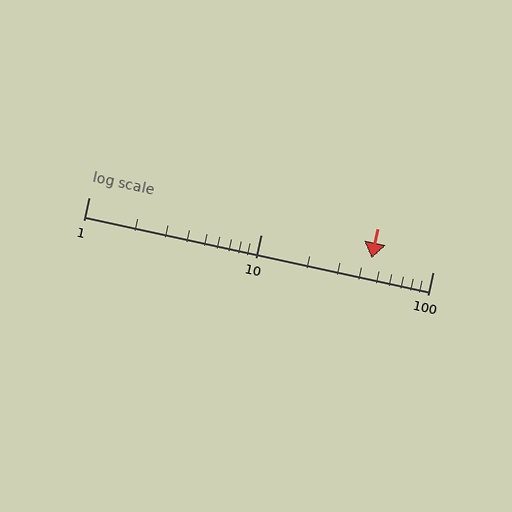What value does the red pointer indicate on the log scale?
The pointer indicates approximately 44.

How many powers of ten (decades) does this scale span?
The scale spans 2 decades, from 1 to 100.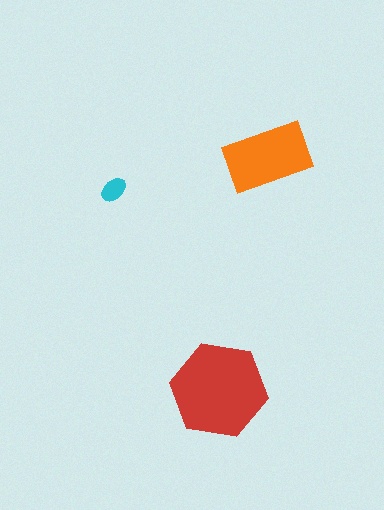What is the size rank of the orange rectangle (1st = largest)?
2nd.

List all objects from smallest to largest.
The cyan ellipse, the orange rectangle, the red hexagon.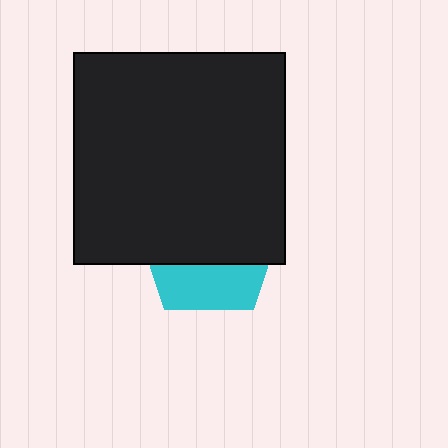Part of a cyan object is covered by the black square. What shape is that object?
It is a pentagon.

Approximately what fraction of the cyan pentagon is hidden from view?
Roughly 67% of the cyan pentagon is hidden behind the black square.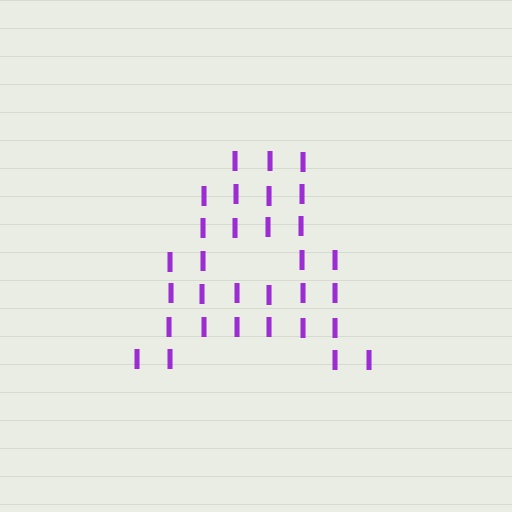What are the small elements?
The small elements are letter I's.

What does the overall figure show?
The overall figure shows the letter A.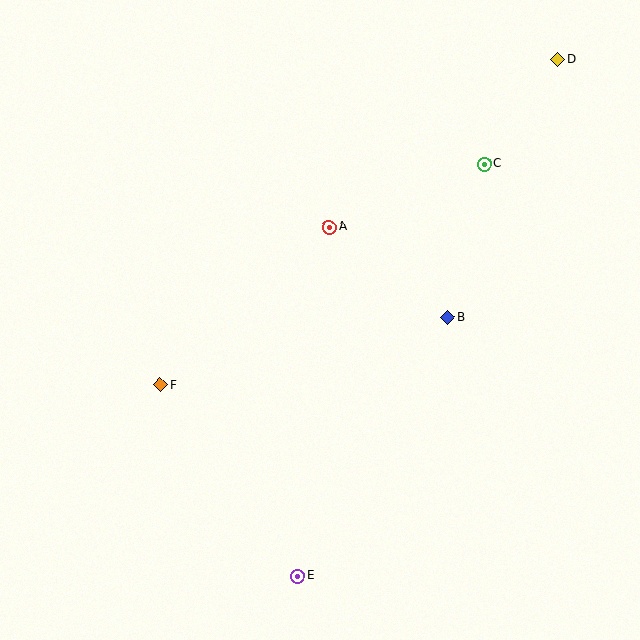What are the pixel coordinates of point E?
Point E is at (298, 576).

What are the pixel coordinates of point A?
Point A is at (329, 227).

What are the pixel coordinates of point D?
Point D is at (558, 60).